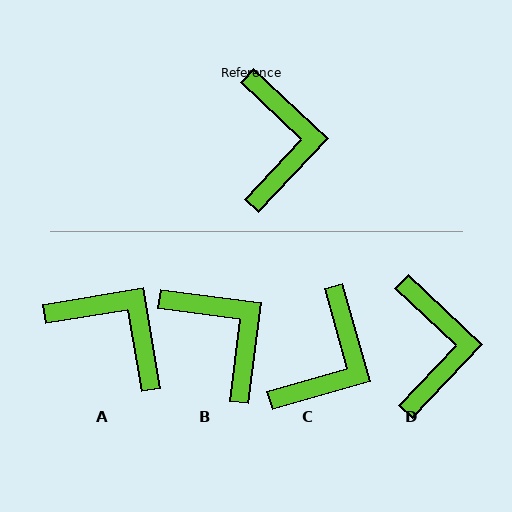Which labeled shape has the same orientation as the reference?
D.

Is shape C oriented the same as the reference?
No, it is off by about 31 degrees.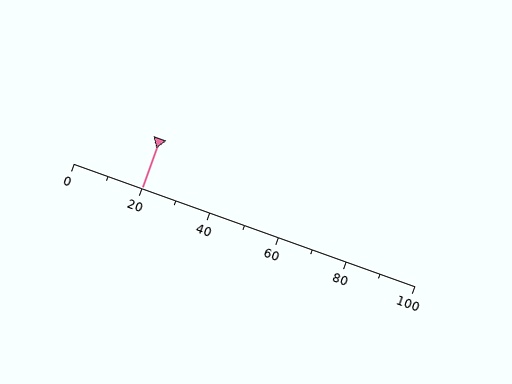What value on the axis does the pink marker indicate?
The marker indicates approximately 20.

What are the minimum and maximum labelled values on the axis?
The axis runs from 0 to 100.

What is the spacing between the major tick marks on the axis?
The major ticks are spaced 20 apart.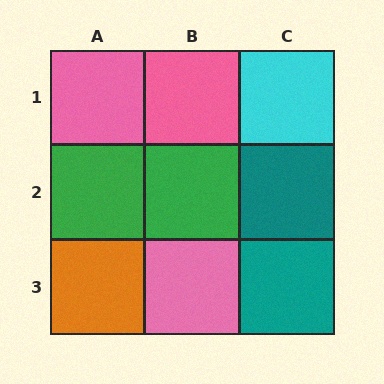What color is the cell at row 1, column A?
Pink.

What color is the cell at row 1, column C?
Cyan.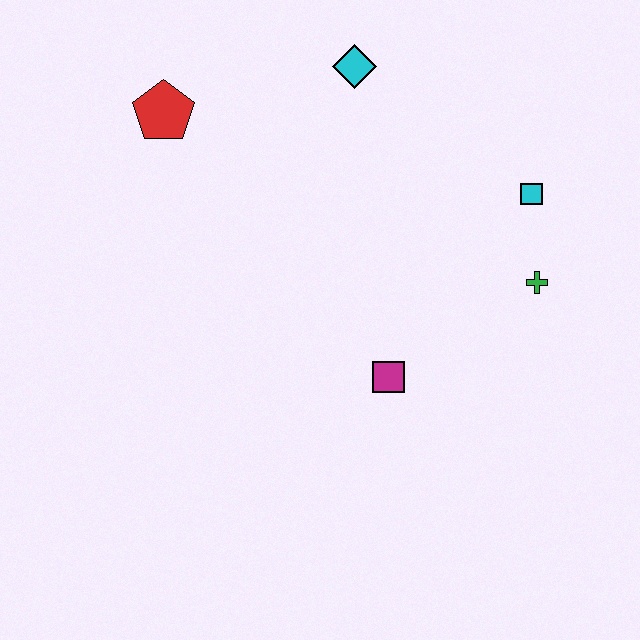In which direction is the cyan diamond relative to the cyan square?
The cyan diamond is to the left of the cyan square.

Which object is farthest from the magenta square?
The red pentagon is farthest from the magenta square.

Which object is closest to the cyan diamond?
The red pentagon is closest to the cyan diamond.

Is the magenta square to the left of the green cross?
Yes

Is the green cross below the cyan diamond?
Yes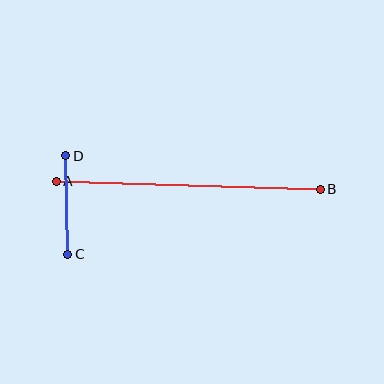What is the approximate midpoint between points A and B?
The midpoint is at approximately (188, 185) pixels.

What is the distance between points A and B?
The distance is approximately 264 pixels.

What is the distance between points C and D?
The distance is approximately 98 pixels.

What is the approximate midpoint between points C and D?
The midpoint is at approximately (67, 205) pixels.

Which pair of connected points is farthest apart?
Points A and B are farthest apart.